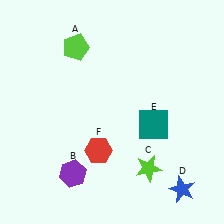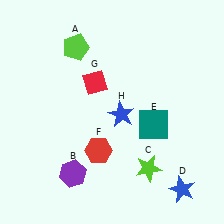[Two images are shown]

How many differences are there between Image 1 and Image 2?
There are 2 differences between the two images.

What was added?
A red diamond (G), a blue star (H) were added in Image 2.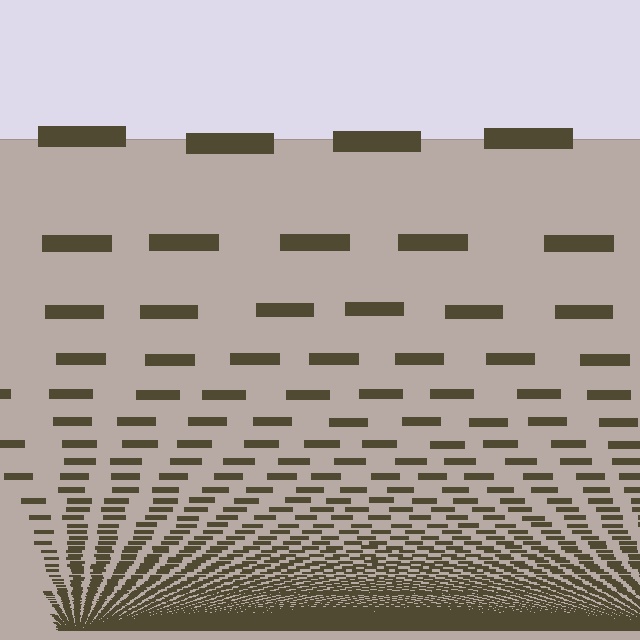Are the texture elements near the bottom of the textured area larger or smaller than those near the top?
Smaller. The gradient is inverted — elements near the bottom are smaller and denser.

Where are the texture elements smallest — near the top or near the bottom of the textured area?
Near the bottom.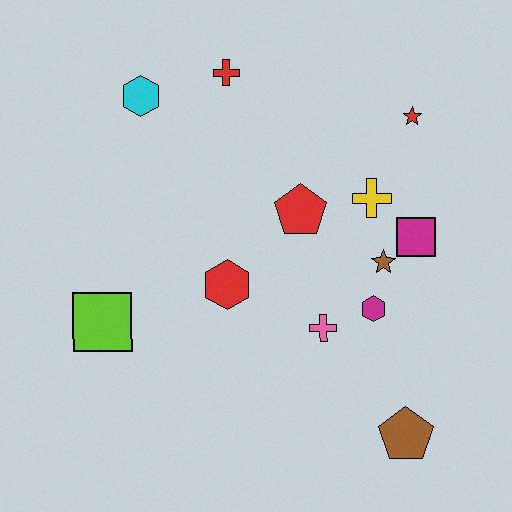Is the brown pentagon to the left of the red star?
Yes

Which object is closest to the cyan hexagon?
The red cross is closest to the cyan hexagon.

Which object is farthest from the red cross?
The brown pentagon is farthest from the red cross.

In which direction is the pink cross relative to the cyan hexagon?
The pink cross is below the cyan hexagon.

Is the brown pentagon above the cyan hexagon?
No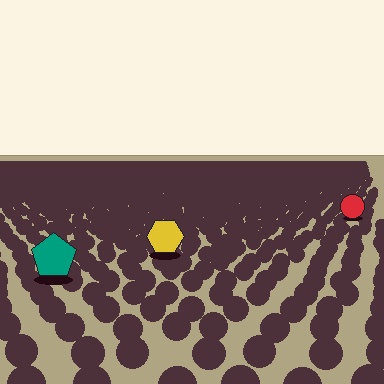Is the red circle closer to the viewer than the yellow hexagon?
No. The yellow hexagon is closer — you can tell from the texture gradient: the ground texture is coarser near it.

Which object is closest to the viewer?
The teal pentagon is closest. The texture marks near it are larger and more spread out.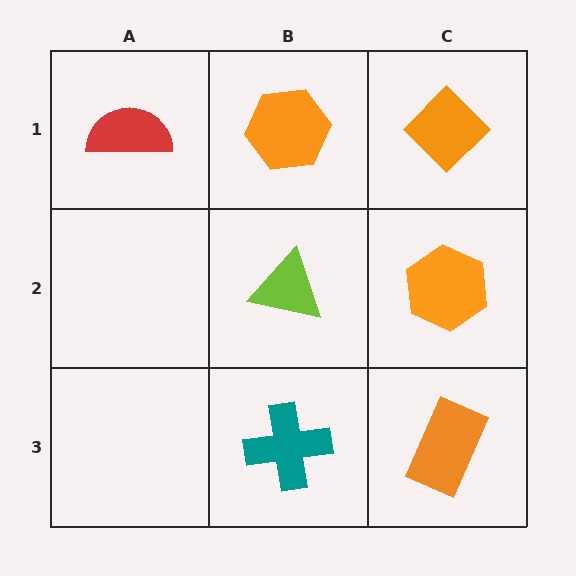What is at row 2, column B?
A lime triangle.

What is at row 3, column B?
A teal cross.